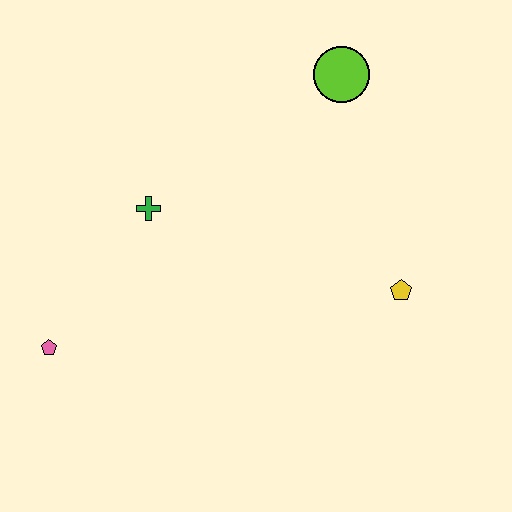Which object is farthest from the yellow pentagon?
The pink pentagon is farthest from the yellow pentagon.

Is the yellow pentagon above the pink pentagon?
Yes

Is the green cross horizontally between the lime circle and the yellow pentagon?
No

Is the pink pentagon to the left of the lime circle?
Yes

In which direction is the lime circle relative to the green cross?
The lime circle is to the right of the green cross.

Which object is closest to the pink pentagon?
The green cross is closest to the pink pentagon.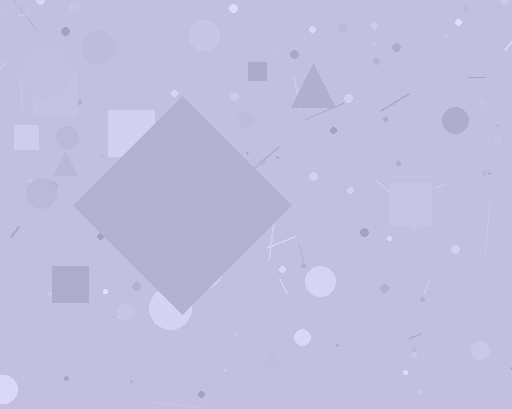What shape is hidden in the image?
A diamond is hidden in the image.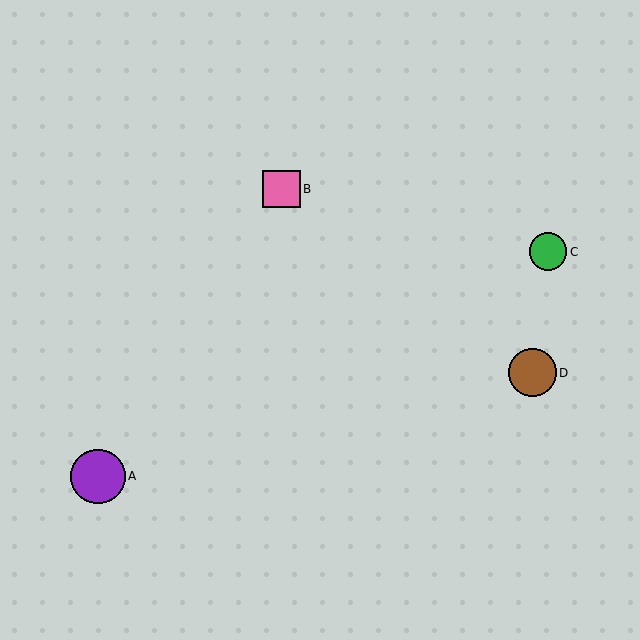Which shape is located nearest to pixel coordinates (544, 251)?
The green circle (labeled C) at (548, 252) is nearest to that location.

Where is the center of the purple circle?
The center of the purple circle is at (98, 476).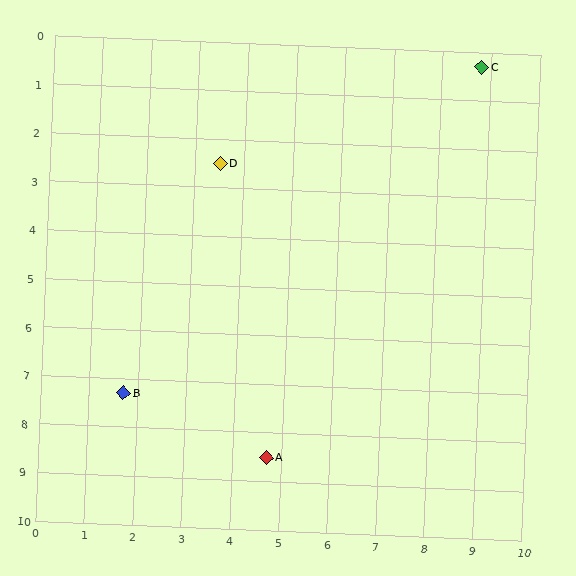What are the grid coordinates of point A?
Point A is at approximately (4.7, 8.5).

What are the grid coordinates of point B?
Point B is at approximately (1.7, 7.3).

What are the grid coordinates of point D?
Point D is at approximately (3.5, 2.5).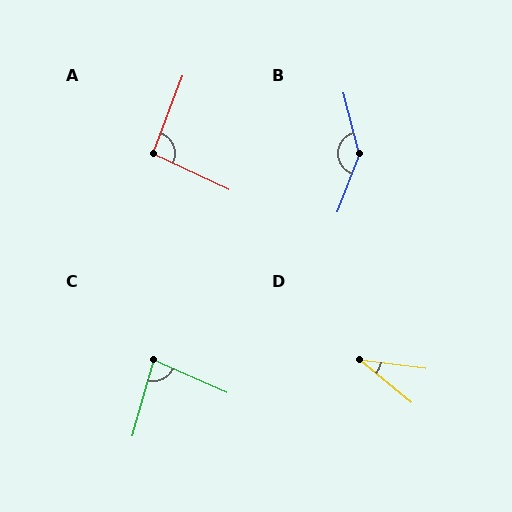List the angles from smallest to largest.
D (32°), C (82°), A (94°), B (144°).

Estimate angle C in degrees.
Approximately 82 degrees.